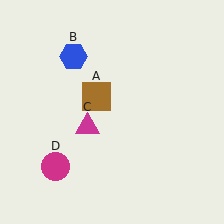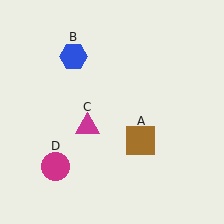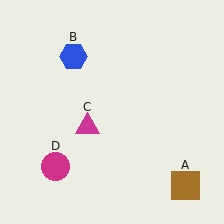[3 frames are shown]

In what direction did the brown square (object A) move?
The brown square (object A) moved down and to the right.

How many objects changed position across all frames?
1 object changed position: brown square (object A).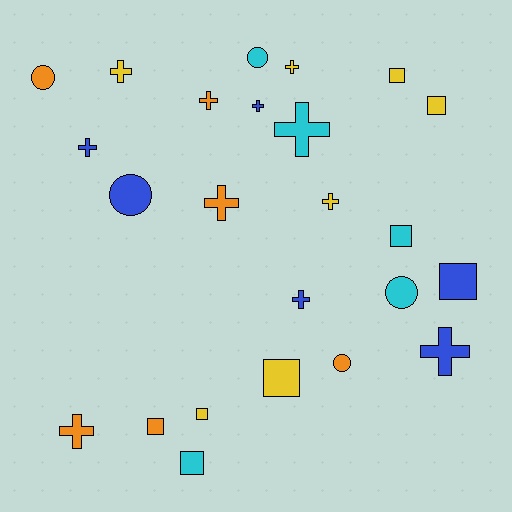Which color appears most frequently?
Yellow, with 7 objects.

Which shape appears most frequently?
Cross, with 11 objects.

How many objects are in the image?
There are 24 objects.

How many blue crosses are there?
There are 4 blue crosses.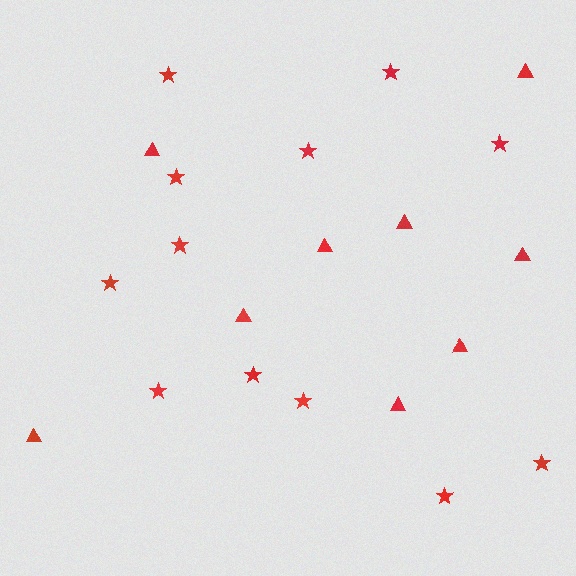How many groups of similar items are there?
There are 2 groups: one group of stars (12) and one group of triangles (9).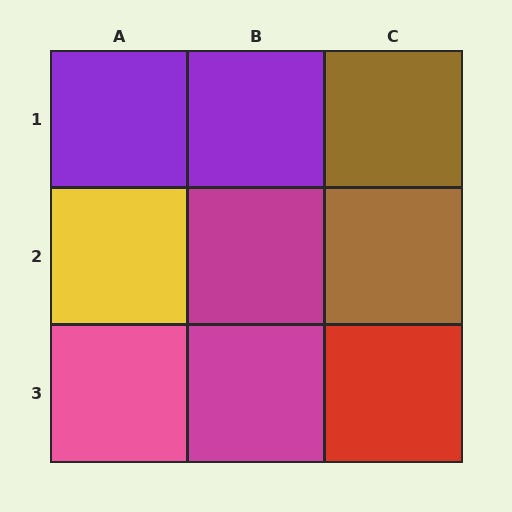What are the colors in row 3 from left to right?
Pink, magenta, red.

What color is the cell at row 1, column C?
Brown.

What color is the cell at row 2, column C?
Brown.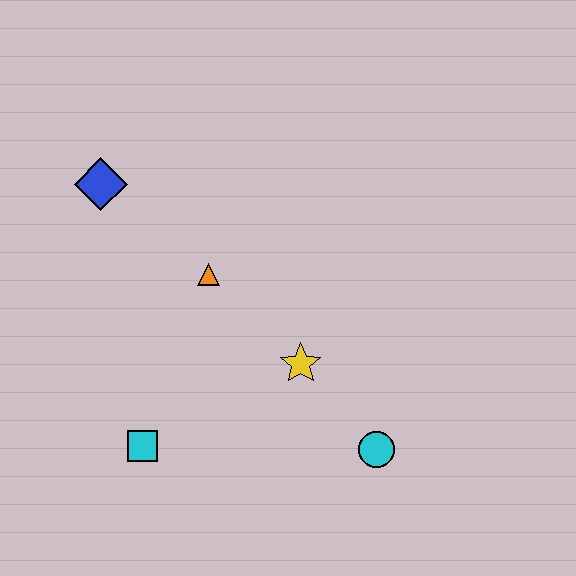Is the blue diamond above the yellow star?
Yes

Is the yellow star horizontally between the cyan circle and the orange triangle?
Yes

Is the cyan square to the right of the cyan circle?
No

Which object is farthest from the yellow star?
The blue diamond is farthest from the yellow star.